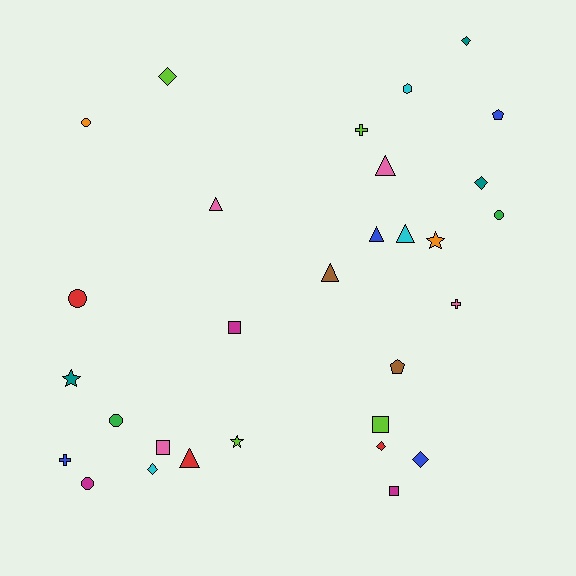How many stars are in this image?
There are 3 stars.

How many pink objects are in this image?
There are 4 pink objects.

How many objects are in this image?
There are 30 objects.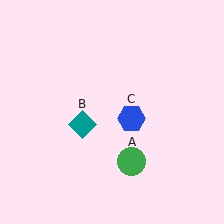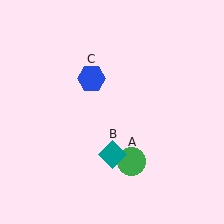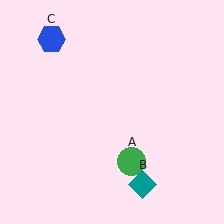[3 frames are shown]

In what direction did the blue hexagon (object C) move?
The blue hexagon (object C) moved up and to the left.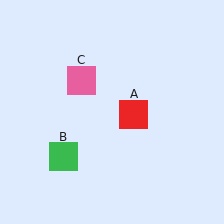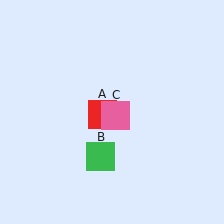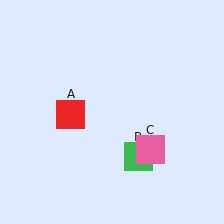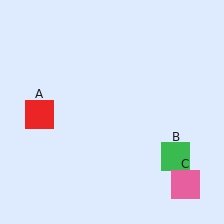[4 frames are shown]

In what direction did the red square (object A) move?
The red square (object A) moved left.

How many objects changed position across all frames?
3 objects changed position: red square (object A), green square (object B), pink square (object C).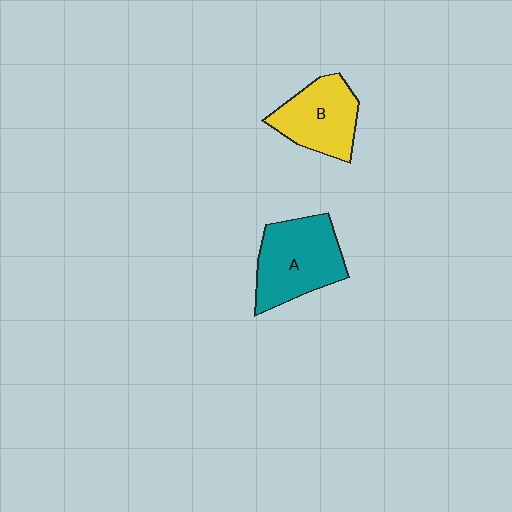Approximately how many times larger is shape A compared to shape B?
Approximately 1.2 times.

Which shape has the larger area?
Shape A (teal).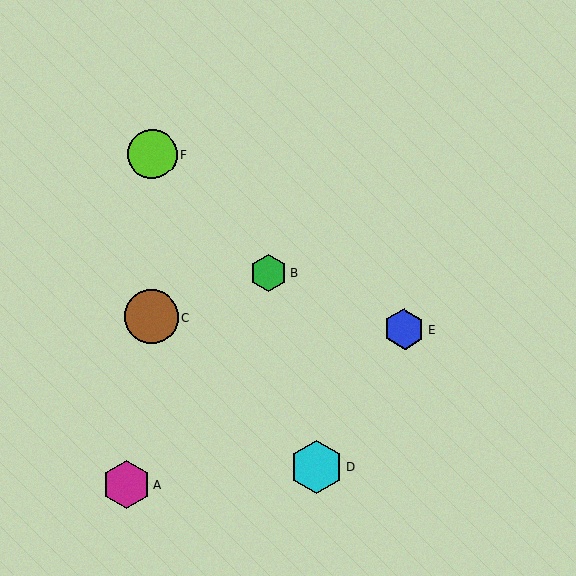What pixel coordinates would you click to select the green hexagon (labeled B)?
Click at (268, 273) to select the green hexagon B.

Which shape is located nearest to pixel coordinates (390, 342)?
The blue hexagon (labeled E) at (404, 329) is nearest to that location.